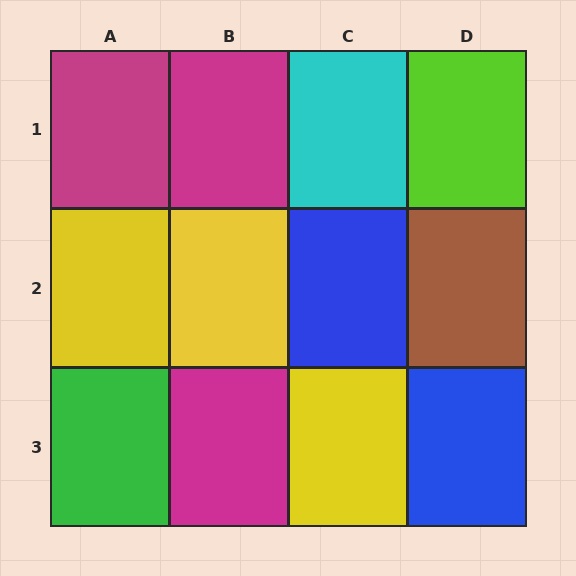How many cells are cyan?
1 cell is cyan.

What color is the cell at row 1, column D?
Lime.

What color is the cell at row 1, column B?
Magenta.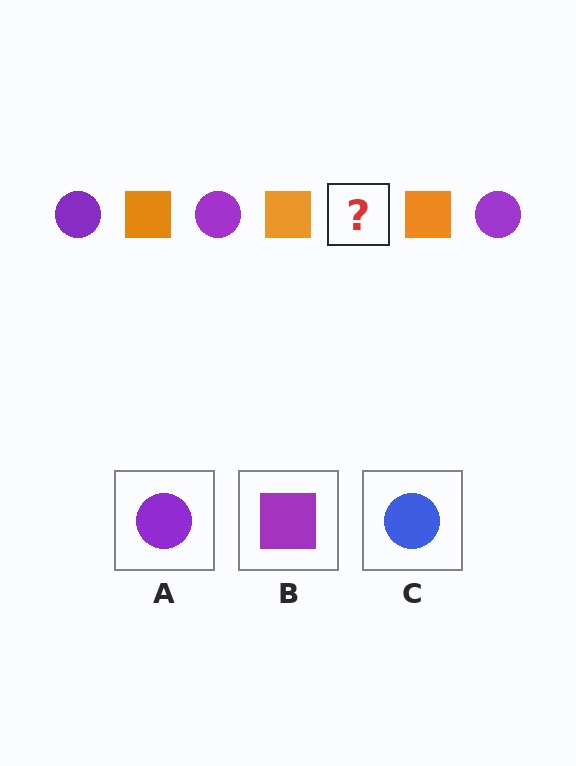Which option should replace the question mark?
Option A.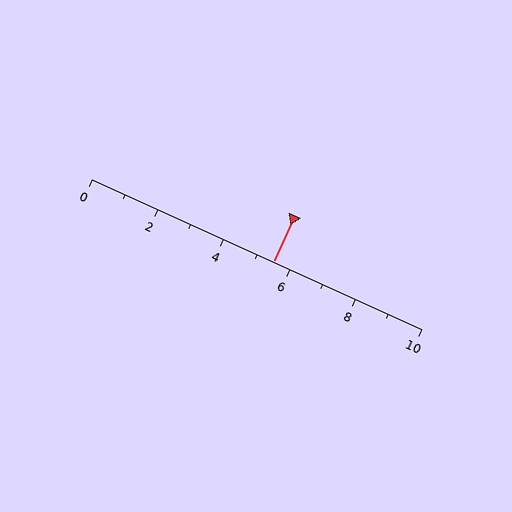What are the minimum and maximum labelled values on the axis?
The axis runs from 0 to 10.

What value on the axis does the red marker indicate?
The marker indicates approximately 5.5.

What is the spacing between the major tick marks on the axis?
The major ticks are spaced 2 apart.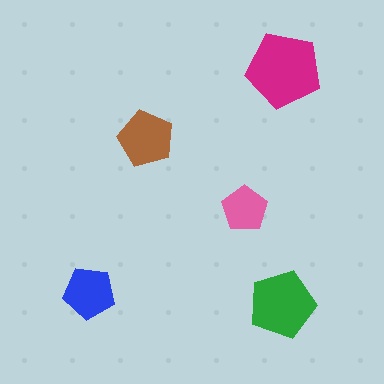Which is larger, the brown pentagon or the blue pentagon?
The brown one.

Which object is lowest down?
The green pentagon is bottommost.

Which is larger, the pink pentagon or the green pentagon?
The green one.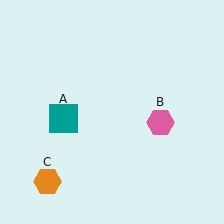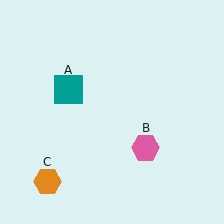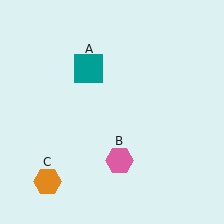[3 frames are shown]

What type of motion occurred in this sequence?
The teal square (object A), pink hexagon (object B) rotated clockwise around the center of the scene.